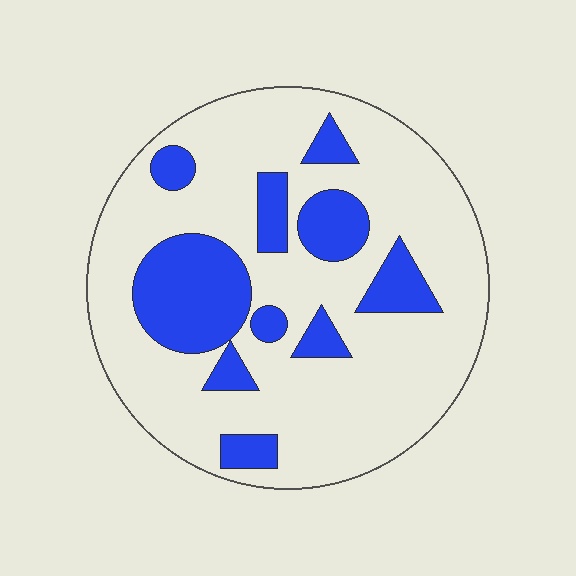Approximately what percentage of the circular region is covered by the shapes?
Approximately 25%.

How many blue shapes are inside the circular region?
10.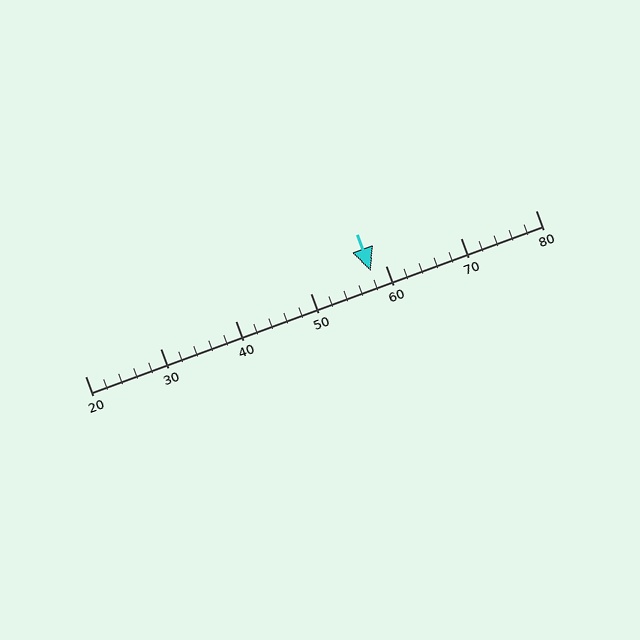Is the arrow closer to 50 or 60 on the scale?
The arrow is closer to 60.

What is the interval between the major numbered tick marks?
The major tick marks are spaced 10 units apart.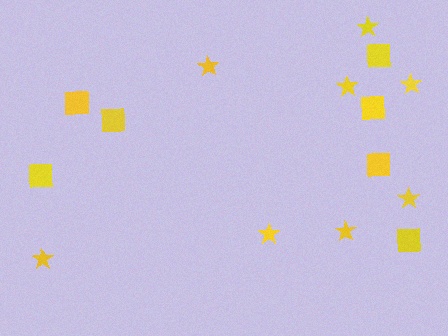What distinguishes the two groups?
There are 2 groups: one group of stars (8) and one group of squares (7).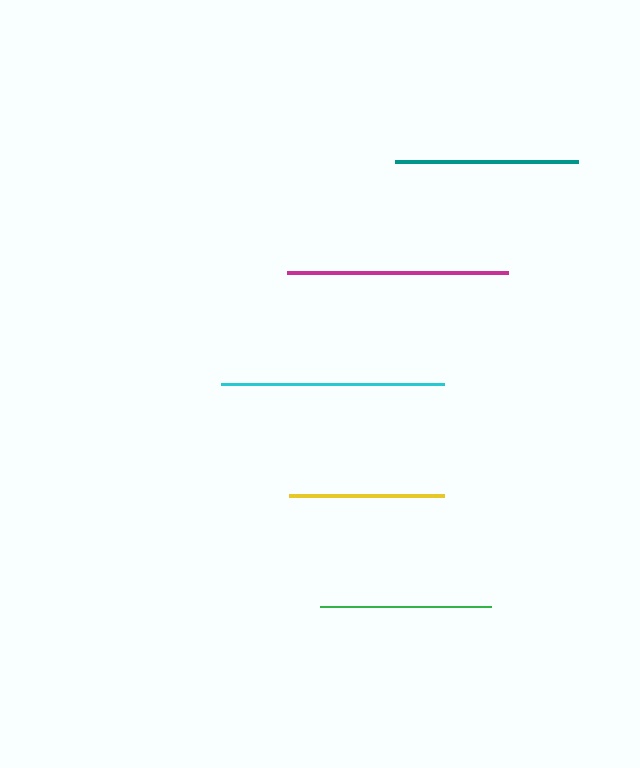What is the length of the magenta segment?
The magenta segment is approximately 221 pixels long.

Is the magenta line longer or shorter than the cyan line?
The cyan line is longer than the magenta line.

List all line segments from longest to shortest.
From longest to shortest: cyan, magenta, teal, green, yellow.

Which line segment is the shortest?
The yellow line is the shortest at approximately 155 pixels.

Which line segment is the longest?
The cyan line is the longest at approximately 223 pixels.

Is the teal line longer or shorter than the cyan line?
The cyan line is longer than the teal line.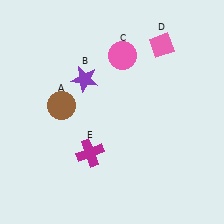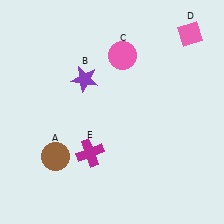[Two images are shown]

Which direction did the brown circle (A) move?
The brown circle (A) moved down.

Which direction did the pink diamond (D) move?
The pink diamond (D) moved right.